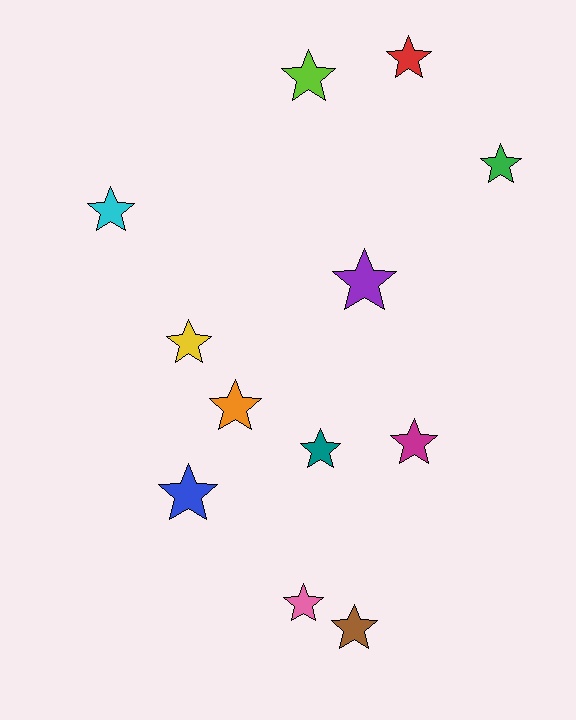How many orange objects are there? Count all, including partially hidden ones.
There is 1 orange object.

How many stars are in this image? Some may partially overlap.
There are 12 stars.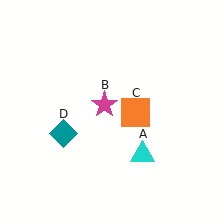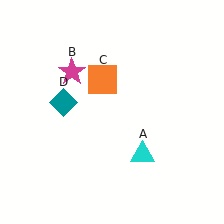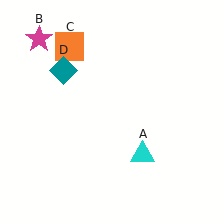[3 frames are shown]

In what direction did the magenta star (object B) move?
The magenta star (object B) moved up and to the left.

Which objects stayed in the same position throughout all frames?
Cyan triangle (object A) remained stationary.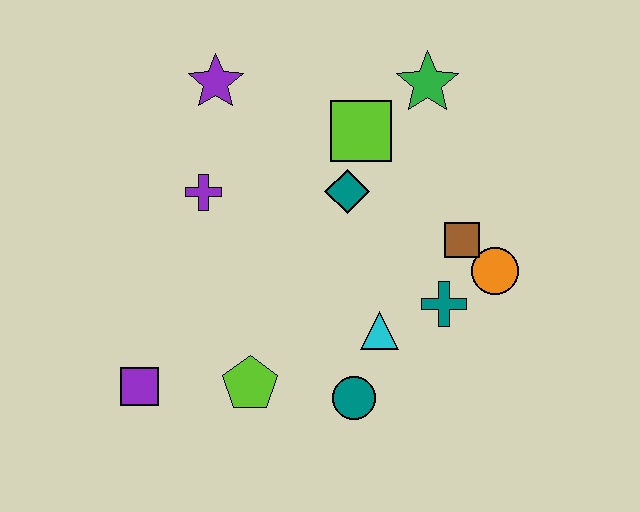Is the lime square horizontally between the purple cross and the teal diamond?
No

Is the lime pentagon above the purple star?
No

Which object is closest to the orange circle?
The brown square is closest to the orange circle.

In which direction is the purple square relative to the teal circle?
The purple square is to the left of the teal circle.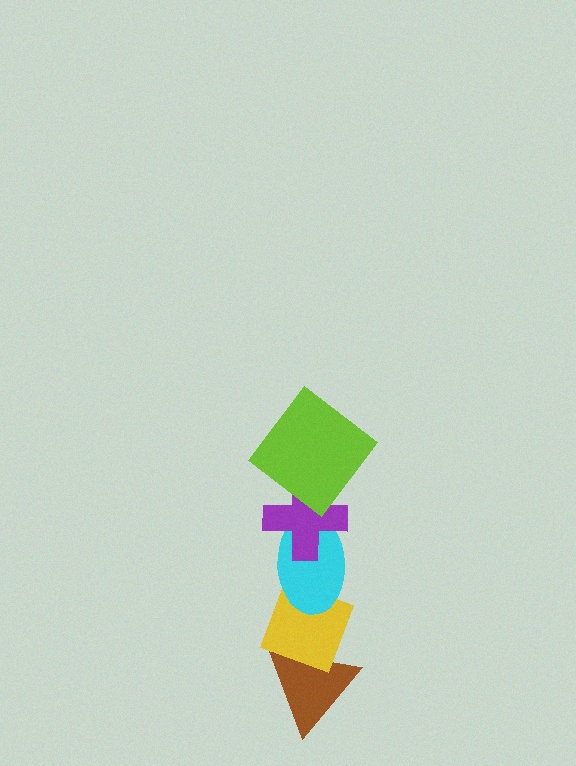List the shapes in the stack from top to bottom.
From top to bottom: the lime diamond, the purple cross, the cyan ellipse, the yellow diamond, the brown triangle.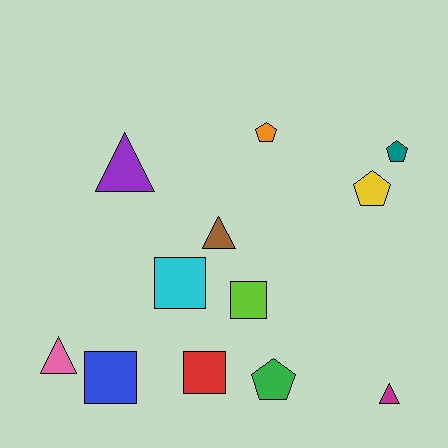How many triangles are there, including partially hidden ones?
There are 4 triangles.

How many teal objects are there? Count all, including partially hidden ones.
There is 1 teal object.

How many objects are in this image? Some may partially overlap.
There are 12 objects.